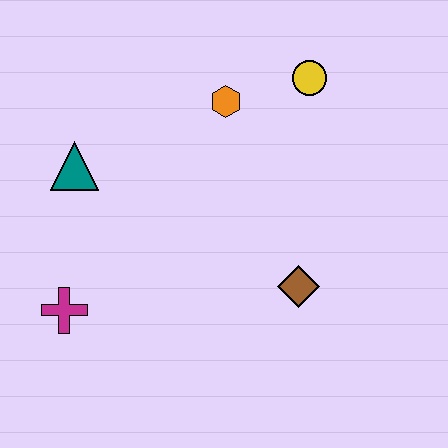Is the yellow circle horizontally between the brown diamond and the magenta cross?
No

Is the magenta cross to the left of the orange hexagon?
Yes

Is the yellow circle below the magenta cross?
No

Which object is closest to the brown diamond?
The orange hexagon is closest to the brown diamond.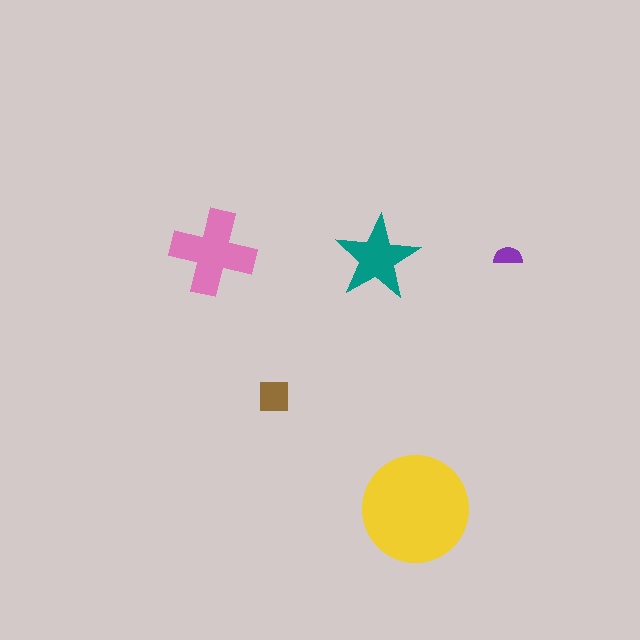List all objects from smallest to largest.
The purple semicircle, the brown square, the teal star, the pink cross, the yellow circle.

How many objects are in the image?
There are 5 objects in the image.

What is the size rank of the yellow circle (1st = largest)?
1st.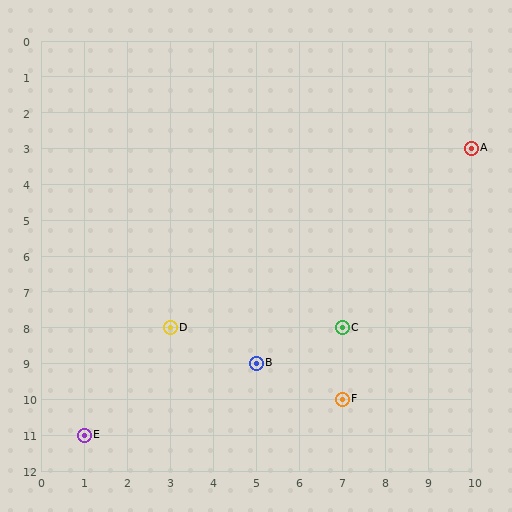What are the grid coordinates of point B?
Point B is at grid coordinates (5, 9).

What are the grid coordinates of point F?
Point F is at grid coordinates (7, 10).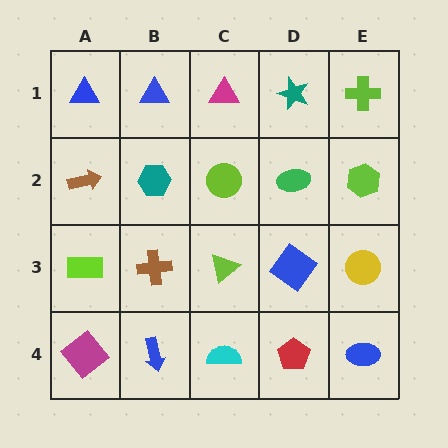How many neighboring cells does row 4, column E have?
2.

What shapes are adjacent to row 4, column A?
A lime rectangle (row 3, column A), a blue arrow (row 4, column B).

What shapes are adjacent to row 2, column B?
A blue triangle (row 1, column B), a brown cross (row 3, column B), a brown arrow (row 2, column A), a lime circle (row 2, column C).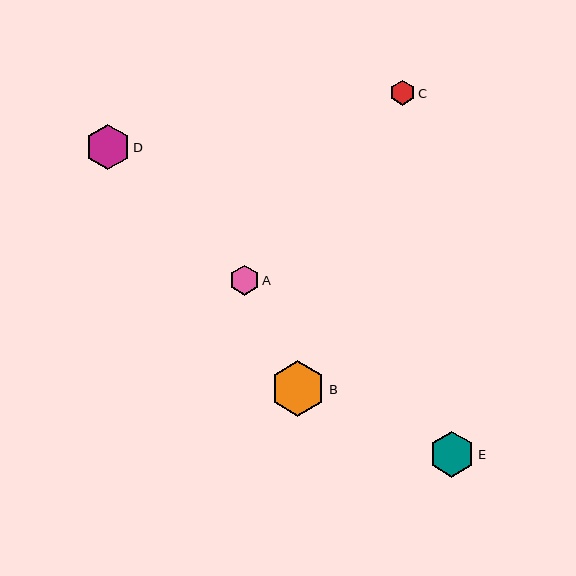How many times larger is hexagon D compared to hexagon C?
Hexagon D is approximately 1.8 times the size of hexagon C.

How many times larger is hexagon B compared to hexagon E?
Hexagon B is approximately 1.2 times the size of hexagon E.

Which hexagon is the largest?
Hexagon B is the largest with a size of approximately 55 pixels.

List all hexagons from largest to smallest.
From largest to smallest: B, E, D, A, C.